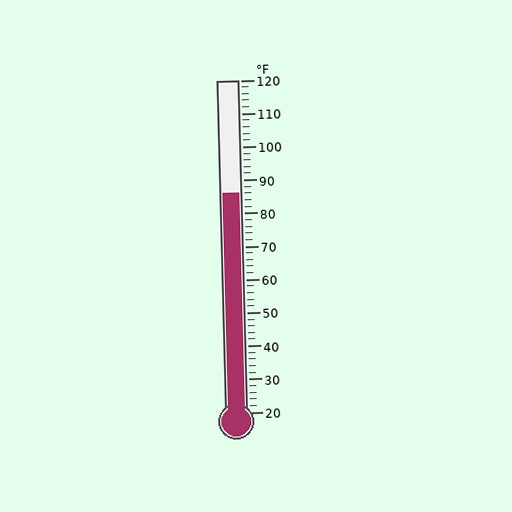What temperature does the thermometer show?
The thermometer shows approximately 86°F.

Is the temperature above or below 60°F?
The temperature is above 60°F.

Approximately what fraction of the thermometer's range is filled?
The thermometer is filled to approximately 65% of its range.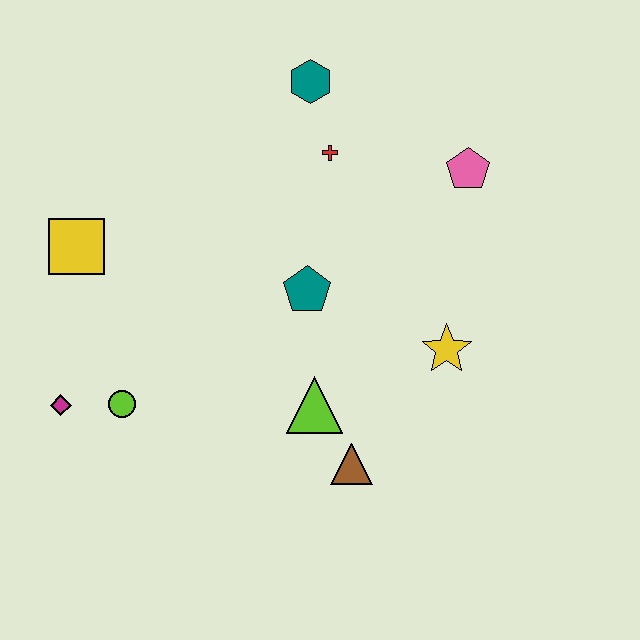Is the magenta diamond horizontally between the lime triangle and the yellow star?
No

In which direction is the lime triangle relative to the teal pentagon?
The lime triangle is below the teal pentagon.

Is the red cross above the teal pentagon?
Yes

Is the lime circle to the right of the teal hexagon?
No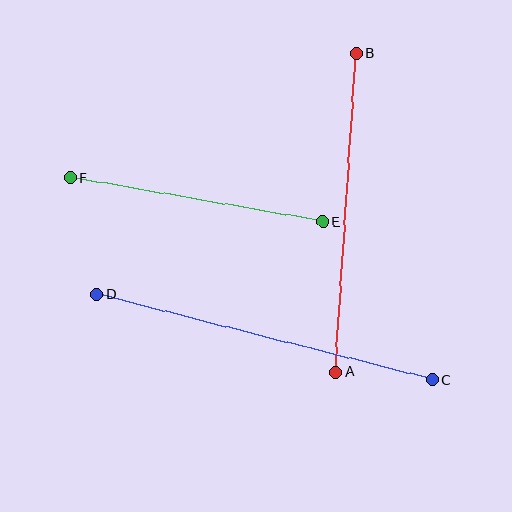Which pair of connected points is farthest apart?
Points C and D are farthest apart.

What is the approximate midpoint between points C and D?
The midpoint is at approximately (264, 337) pixels.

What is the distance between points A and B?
The distance is approximately 319 pixels.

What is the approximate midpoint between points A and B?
The midpoint is at approximately (346, 213) pixels.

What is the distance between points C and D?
The distance is approximately 346 pixels.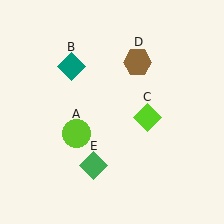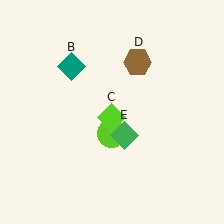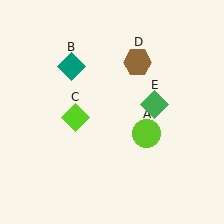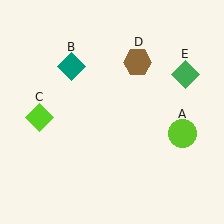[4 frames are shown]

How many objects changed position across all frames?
3 objects changed position: lime circle (object A), lime diamond (object C), green diamond (object E).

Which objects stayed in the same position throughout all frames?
Teal diamond (object B) and brown hexagon (object D) remained stationary.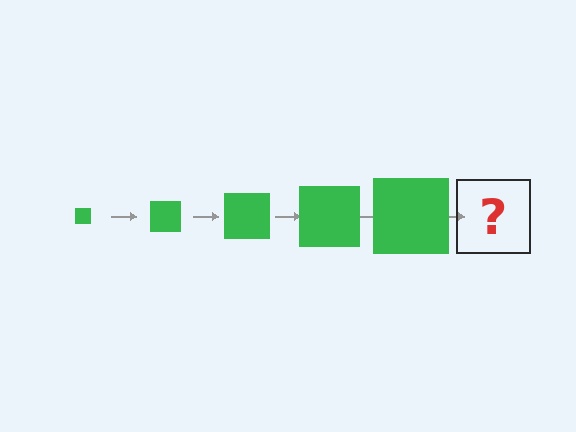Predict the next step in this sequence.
The next step is a green square, larger than the previous one.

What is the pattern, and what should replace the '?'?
The pattern is that the square gets progressively larger each step. The '?' should be a green square, larger than the previous one.